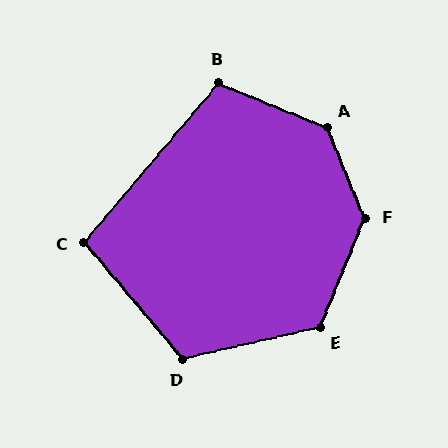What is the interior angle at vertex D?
Approximately 117 degrees (obtuse).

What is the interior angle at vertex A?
Approximately 135 degrees (obtuse).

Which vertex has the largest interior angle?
F, at approximately 135 degrees.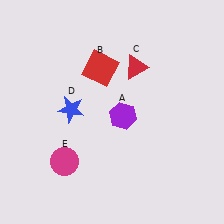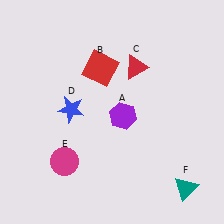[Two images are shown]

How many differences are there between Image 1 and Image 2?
There is 1 difference between the two images.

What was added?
A teal triangle (F) was added in Image 2.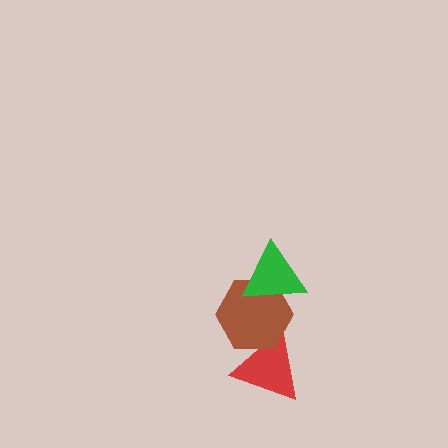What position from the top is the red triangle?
The red triangle is 3rd from the top.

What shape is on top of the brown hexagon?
The green triangle is on top of the brown hexagon.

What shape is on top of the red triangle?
The brown hexagon is on top of the red triangle.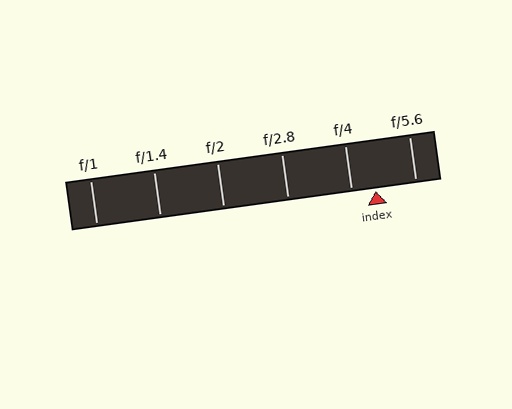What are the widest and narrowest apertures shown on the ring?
The widest aperture shown is f/1 and the narrowest is f/5.6.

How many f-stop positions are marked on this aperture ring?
There are 6 f-stop positions marked.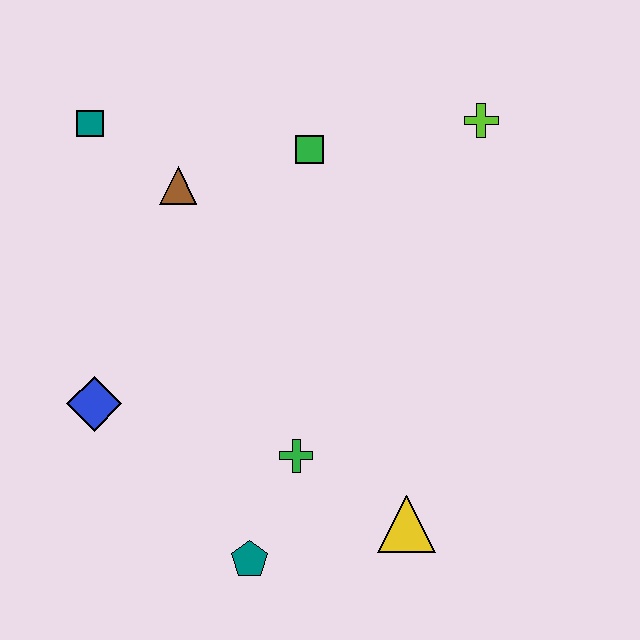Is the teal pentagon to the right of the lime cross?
No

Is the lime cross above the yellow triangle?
Yes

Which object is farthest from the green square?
The teal pentagon is farthest from the green square.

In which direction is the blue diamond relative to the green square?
The blue diamond is below the green square.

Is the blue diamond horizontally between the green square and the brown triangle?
No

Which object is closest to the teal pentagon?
The green cross is closest to the teal pentagon.